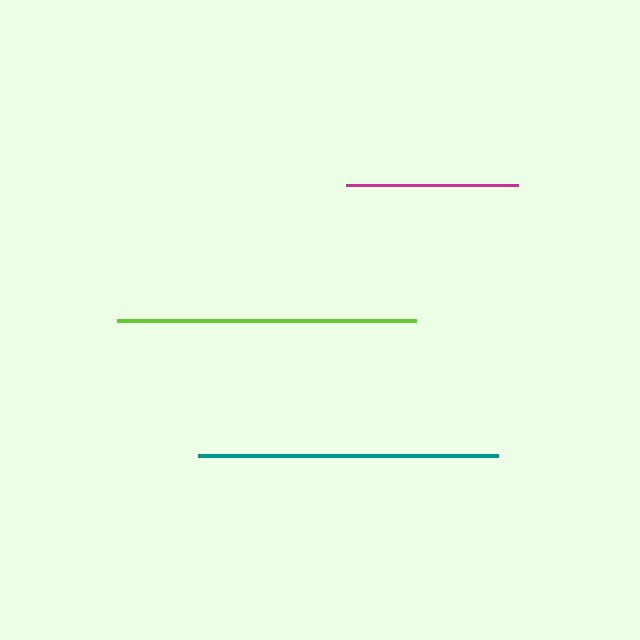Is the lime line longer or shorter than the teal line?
The teal line is longer than the lime line.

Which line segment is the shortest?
The magenta line is the shortest at approximately 172 pixels.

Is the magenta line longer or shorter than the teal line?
The teal line is longer than the magenta line.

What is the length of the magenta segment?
The magenta segment is approximately 172 pixels long.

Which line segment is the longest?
The teal line is the longest at approximately 300 pixels.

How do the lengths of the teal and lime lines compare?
The teal and lime lines are approximately the same length.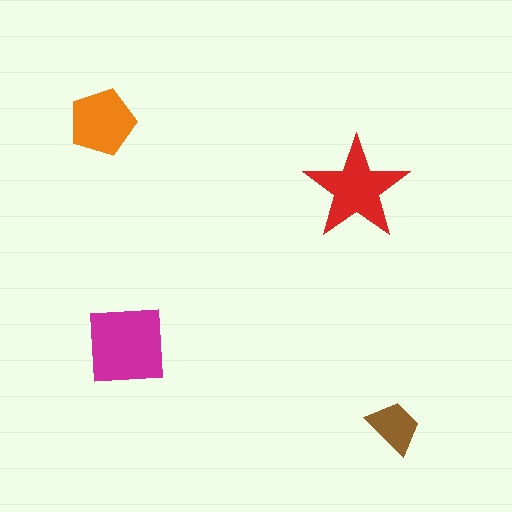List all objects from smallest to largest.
The brown trapezoid, the orange pentagon, the red star, the magenta square.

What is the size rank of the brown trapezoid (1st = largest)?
4th.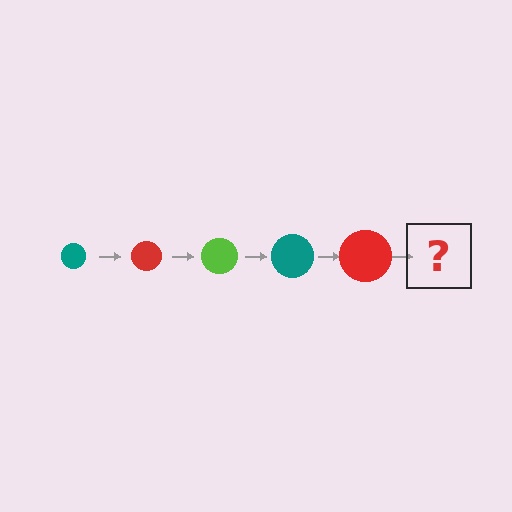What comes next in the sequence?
The next element should be a lime circle, larger than the previous one.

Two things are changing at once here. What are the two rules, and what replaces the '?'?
The two rules are that the circle grows larger each step and the color cycles through teal, red, and lime. The '?' should be a lime circle, larger than the previous one.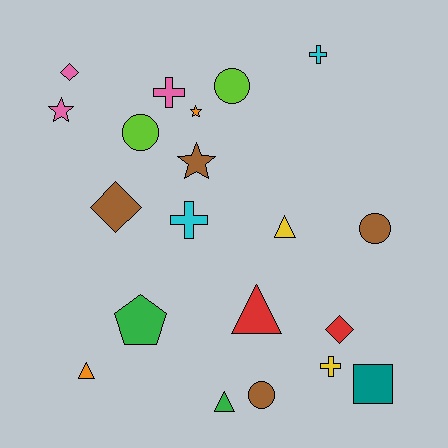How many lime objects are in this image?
There are 2 lime objects.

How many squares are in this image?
There is 1 square.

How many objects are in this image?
There are 20 objects.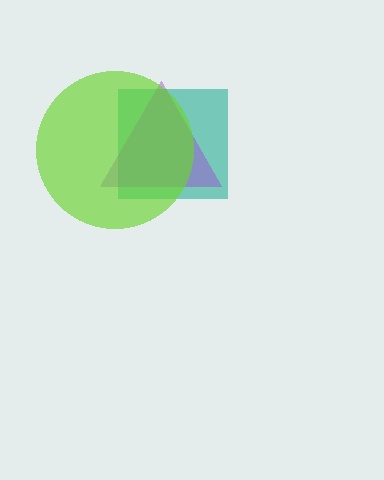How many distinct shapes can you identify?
There are 3 distinct shapes: a teal square, a purple triangle, a lime circle.